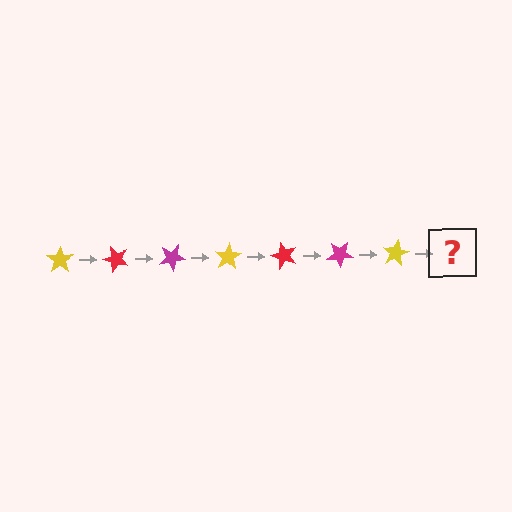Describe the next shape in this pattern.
It should be a red star, rotated 350 degrees from the start.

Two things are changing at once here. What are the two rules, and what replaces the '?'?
The two rules are that it rotates 50 degrees each step and the color cycles through yellow, red, and magenta. The '?' should be a red star, rotated 350 degrees from the start.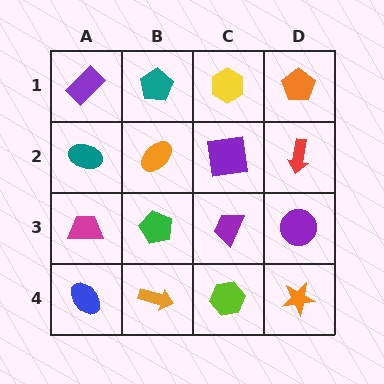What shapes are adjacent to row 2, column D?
An orange pentagon (row 1, column D), a purple circle (row 3, column D), a purple square (row 2, column C).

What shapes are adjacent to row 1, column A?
A teal ellipse (row 2, column A), a teal pentagon (row 1, column B).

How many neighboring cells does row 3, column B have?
4.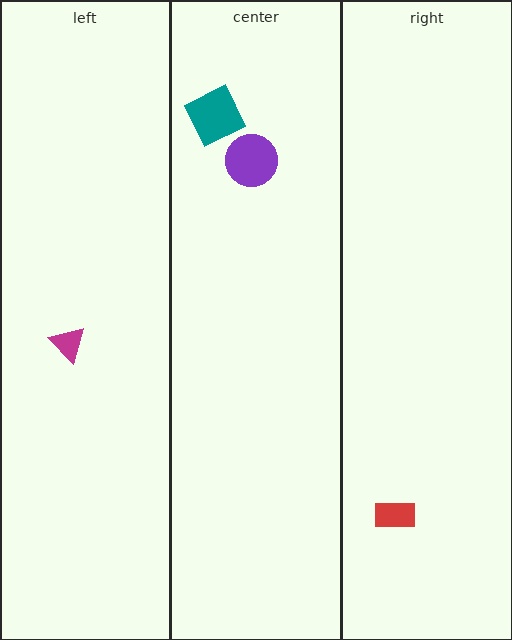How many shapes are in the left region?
1.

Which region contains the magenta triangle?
The left region.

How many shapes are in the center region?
2.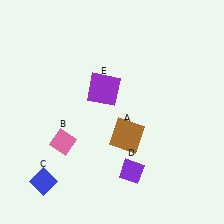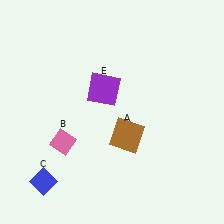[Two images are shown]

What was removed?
The purple diamond (D) was removed in Image 2.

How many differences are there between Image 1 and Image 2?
There is 1 difference between the two images.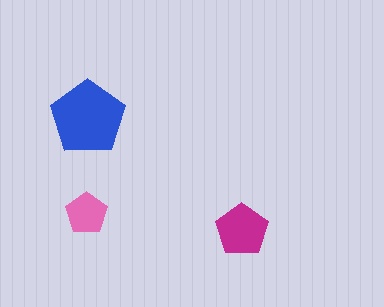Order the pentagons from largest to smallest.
the blue one, the magenta one, the pink one.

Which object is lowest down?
The magenta pentagon is bottommost.